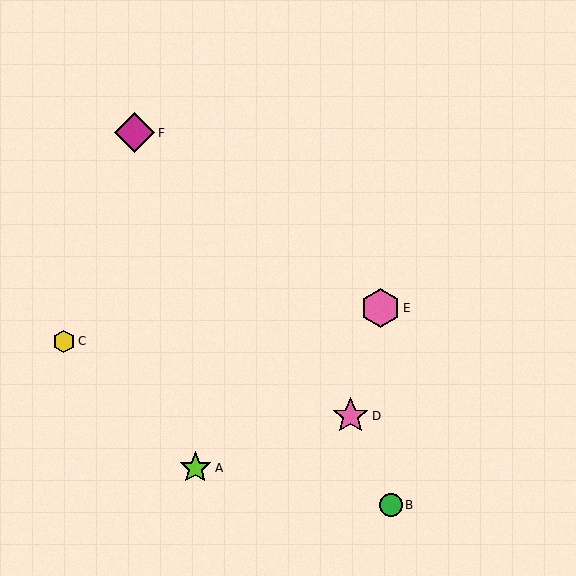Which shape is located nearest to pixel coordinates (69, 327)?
The yellow hexagon (labeled C) at (64, 341) is nearest to that location.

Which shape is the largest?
The magenta diamond (labeled F) is the largest.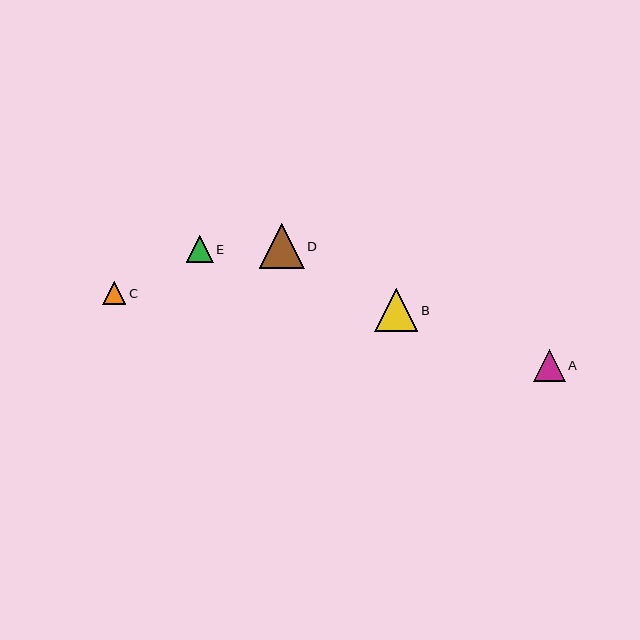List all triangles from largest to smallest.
From largest to smallest: D, B, A, E, C.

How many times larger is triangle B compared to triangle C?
Triangle B is approximately 1.9 times the size of triangle C.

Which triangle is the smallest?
Triangle C is the smallest with a size of approximately 23 pixels.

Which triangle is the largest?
Triangle D is the largest with a size of approximately 45 pixels.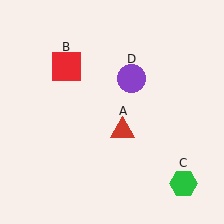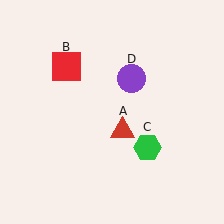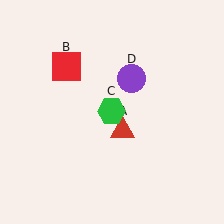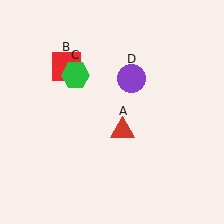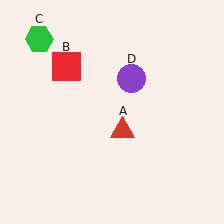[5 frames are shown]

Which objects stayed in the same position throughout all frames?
Red triangle (object A) and red square (object B) and purple circle (object D) remained stationary.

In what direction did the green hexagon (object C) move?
The green hexagon (object C) moved up and to the left.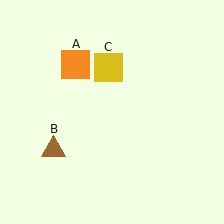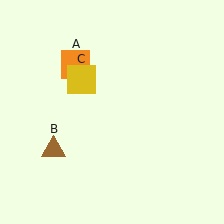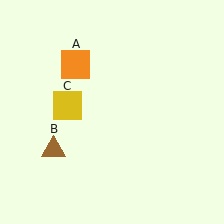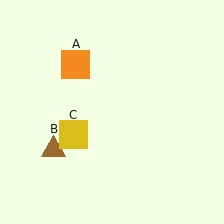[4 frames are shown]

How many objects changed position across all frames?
1 object changed position: yellow square (object C).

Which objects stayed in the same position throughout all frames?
Orange square (object A) and brown triangle (object B) remained stationary.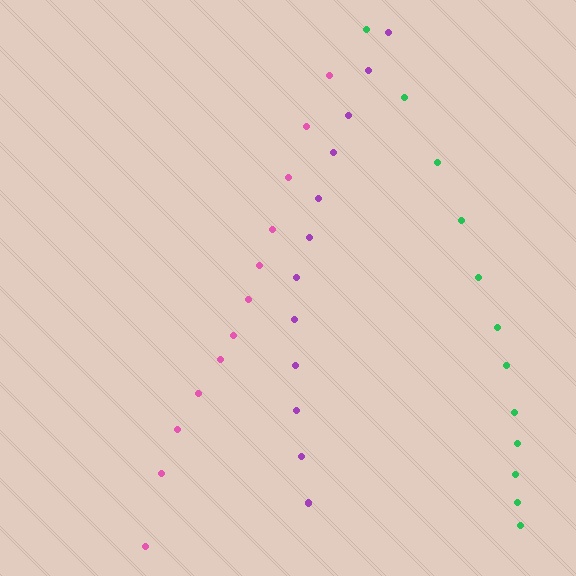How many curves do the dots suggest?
There are 3 distinct paths.